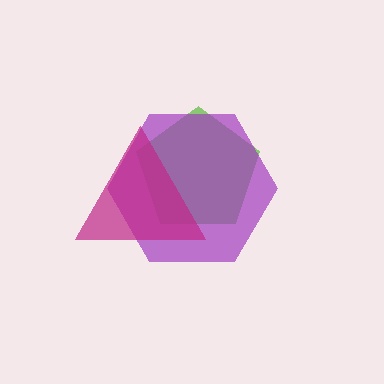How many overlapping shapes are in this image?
There are 3 overlapping shapes in the image.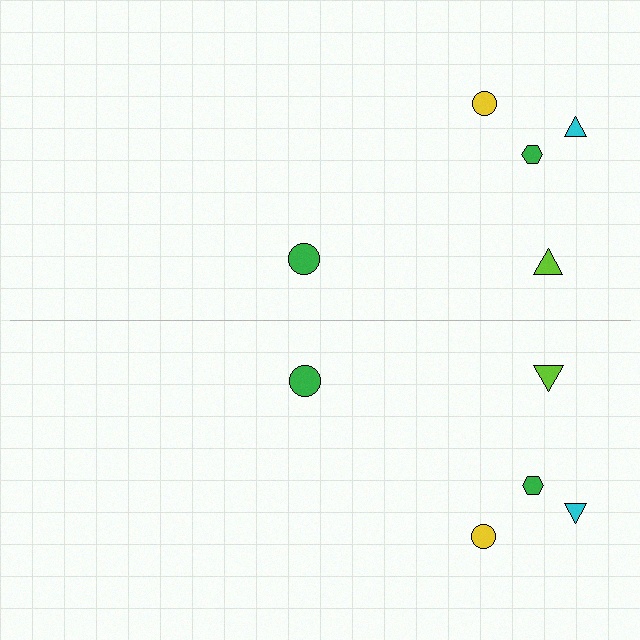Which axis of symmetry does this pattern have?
The pattern has a horizontal axis of symmetry running through the center of the image.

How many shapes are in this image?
There are 10 shapes in this image.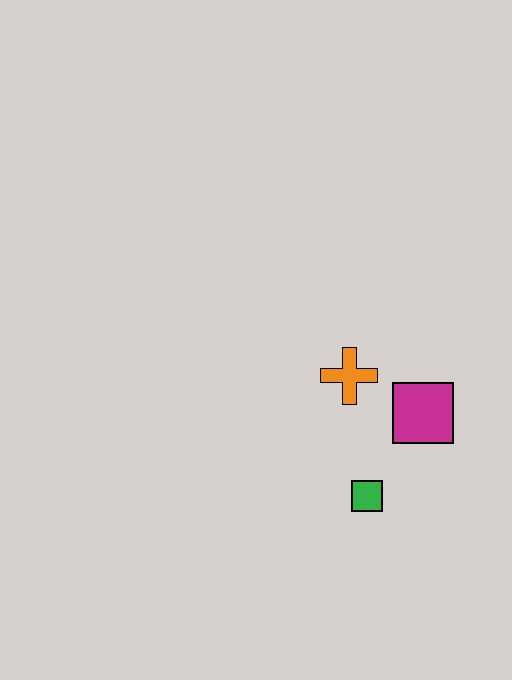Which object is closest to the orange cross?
The magenta square is closest to the orange cross.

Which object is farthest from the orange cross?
The green square is farthest from the orange cross.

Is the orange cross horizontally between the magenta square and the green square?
No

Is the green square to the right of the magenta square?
No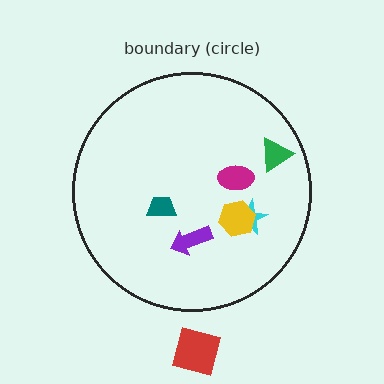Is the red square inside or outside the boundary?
Outside.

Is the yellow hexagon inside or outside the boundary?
Inside.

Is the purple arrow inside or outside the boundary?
Inside.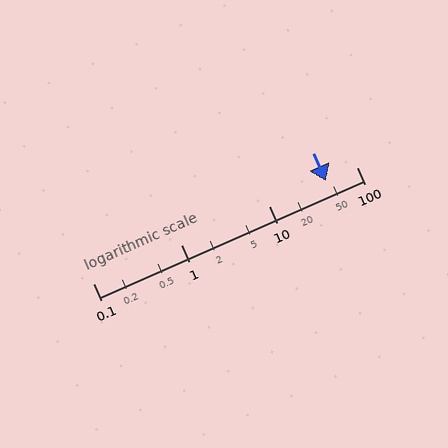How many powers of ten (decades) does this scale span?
The scale spans 3 decades, from 0.1 to 100.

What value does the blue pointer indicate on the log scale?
The pointer indicates approximately 45.